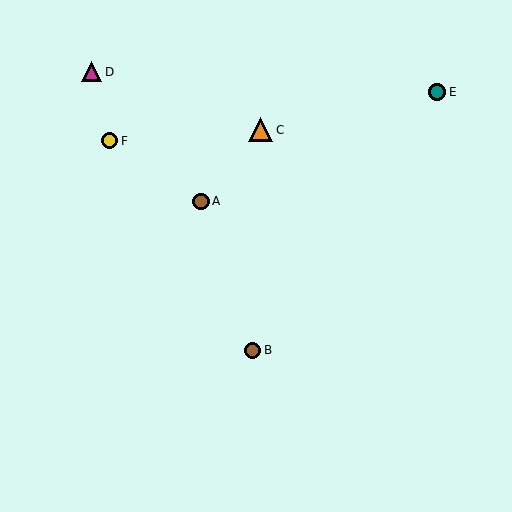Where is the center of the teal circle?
The center of the teal circle is at (437, 92).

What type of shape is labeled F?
Shape F is a yellow circle.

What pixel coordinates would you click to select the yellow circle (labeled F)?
Click at (110, 141) to select the yellow circle F.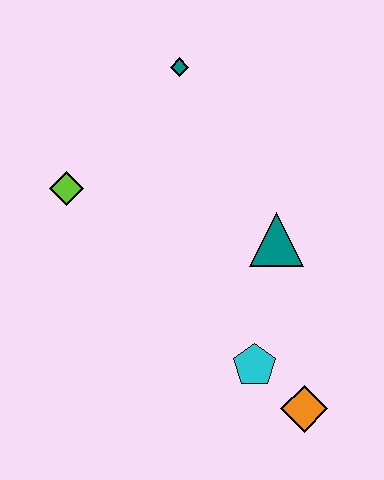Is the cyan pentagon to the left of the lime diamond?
No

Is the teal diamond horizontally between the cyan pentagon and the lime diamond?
Yes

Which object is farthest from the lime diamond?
The orange diamond is farthest from the lime diamond.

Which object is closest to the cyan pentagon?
The orange diamond is closest to the cyan pentagon.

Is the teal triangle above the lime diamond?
No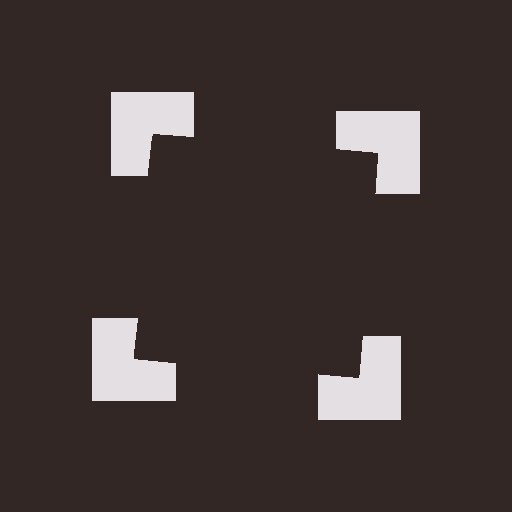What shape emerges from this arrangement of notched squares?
An illusory square — its edges are inferred from the aligned wedge cuts in the notched squares, not physically drawn.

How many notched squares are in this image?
There are 4 — one at each vertex of the illusory square.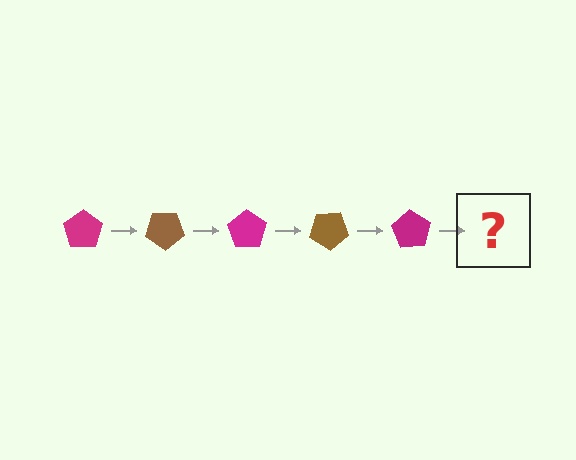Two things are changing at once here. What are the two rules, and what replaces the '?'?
The two rules are that it rotates 35 degrees each step and the color cycles through magenta and brown. The '?' should be a brown pentagon, rotated 175 degrees from the start.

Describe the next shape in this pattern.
It should be a brown pentagon, rotated 175 degrees from the start.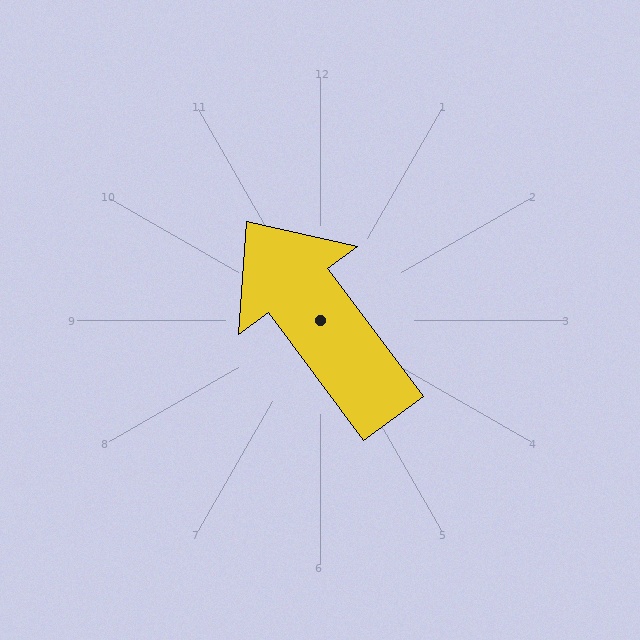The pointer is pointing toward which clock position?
Roughly 11 o'clock.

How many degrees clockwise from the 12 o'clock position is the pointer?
Approximately 323 degrees.